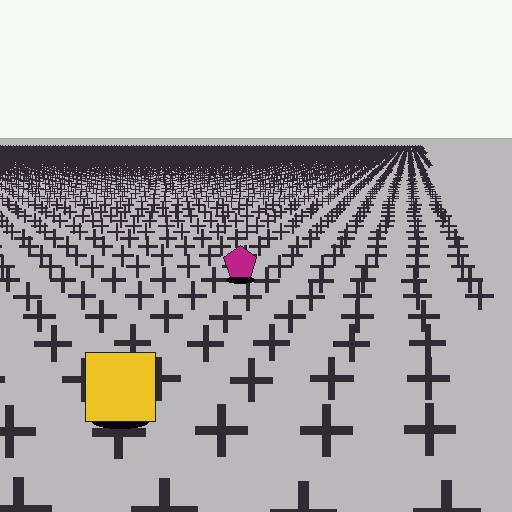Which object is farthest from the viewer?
The magenta pentagon is farthest from the viewer. It appears smaller and the ground texture around it is denser.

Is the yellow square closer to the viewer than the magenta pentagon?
Yes. The yellow square is closer — you can tell from the texture gradient: the ground texture is coarser near it.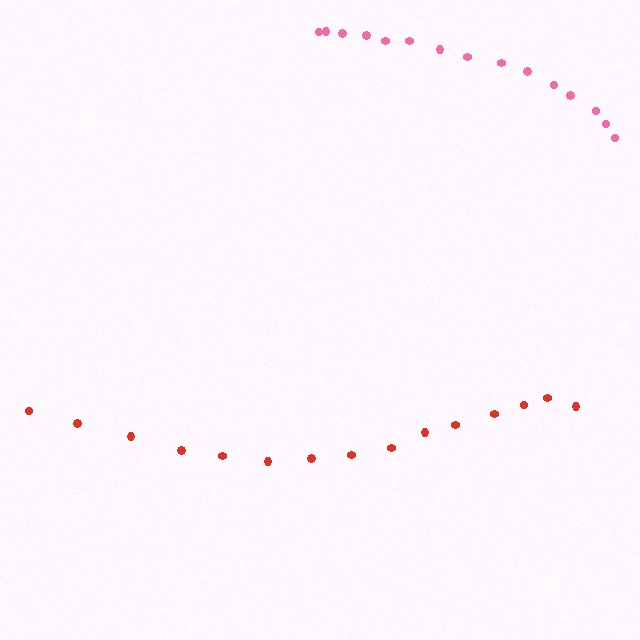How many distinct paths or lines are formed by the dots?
There are 2 distinct paths.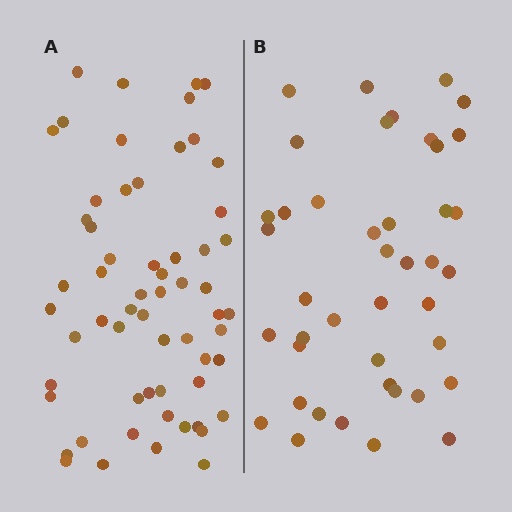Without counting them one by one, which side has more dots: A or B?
Region A (the left region) has more dots.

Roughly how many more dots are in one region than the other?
Region A has approximately 20 more dots than region B.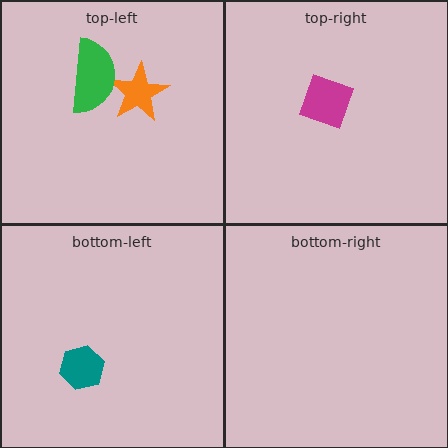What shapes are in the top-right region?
The magenta diamond.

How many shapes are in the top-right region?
1.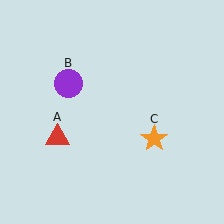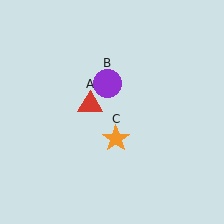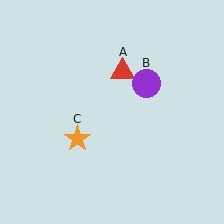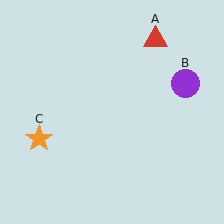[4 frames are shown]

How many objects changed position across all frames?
3 objects changed position: red triangle (object A), purple circle (object B), orange star (object C).